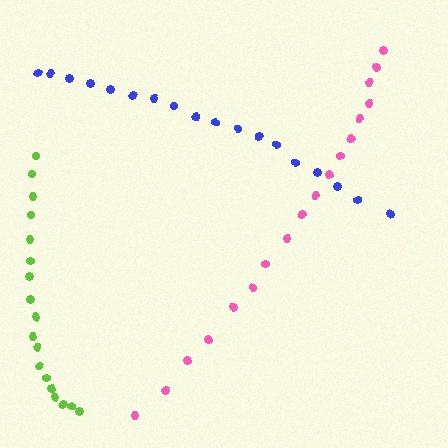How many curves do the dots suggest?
There are 3 distinct paths.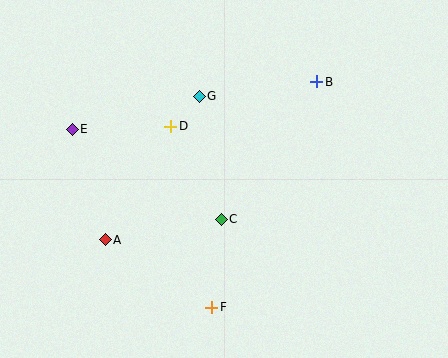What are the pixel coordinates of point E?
Point E is at (72, 129).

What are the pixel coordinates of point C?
Point C is at (221, 219).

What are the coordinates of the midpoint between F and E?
The midpoint between F and E is at (142, 218).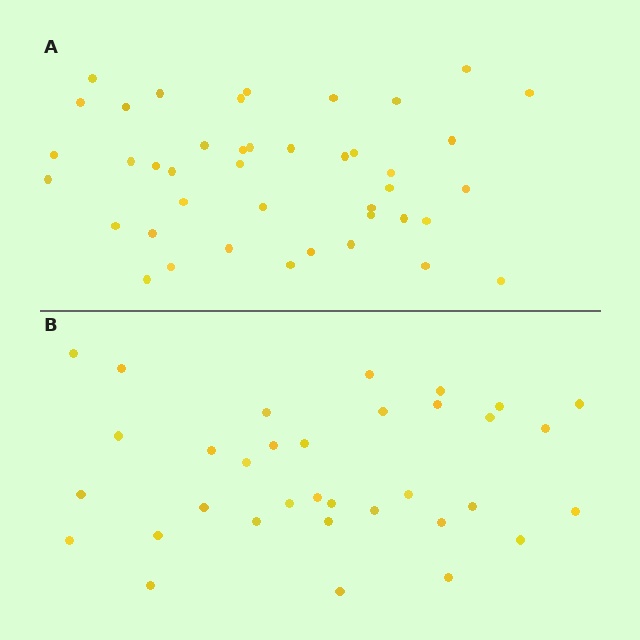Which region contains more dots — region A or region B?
Region A (the top region) has more dots.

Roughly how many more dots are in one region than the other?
Region A has roughly 8 or so more dots than region B.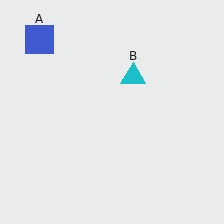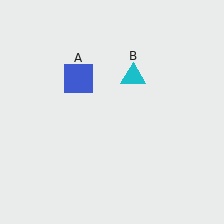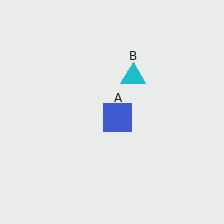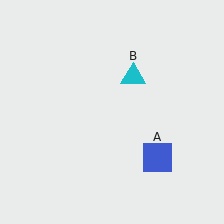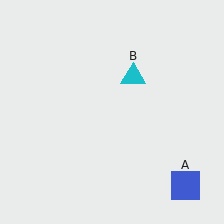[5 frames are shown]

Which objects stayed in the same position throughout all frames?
Cyan triangle (object B) remained stationary.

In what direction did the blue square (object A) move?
The blue square (object A) moved down and to the right.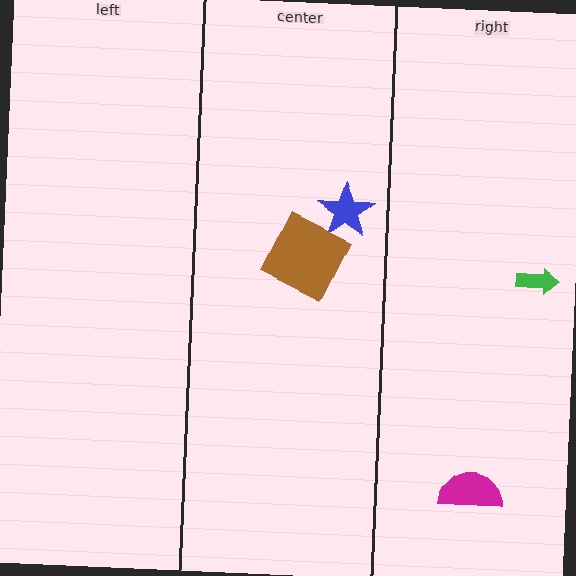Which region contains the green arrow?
The right region.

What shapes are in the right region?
The magenta semicircle, the green arrow.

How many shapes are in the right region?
2.